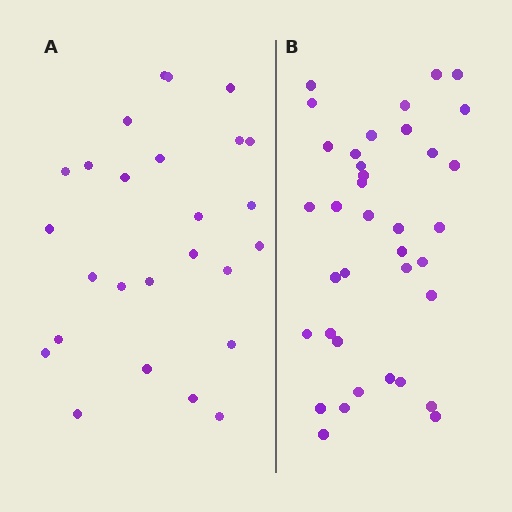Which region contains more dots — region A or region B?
Region B (the right region) has more dots.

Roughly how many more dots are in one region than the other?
Region B has roughly 12 or so more dots than region A.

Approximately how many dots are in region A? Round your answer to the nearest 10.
About 30 dots. (The exact count is 26, which rounds to 30.)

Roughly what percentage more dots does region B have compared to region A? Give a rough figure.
About 40% more.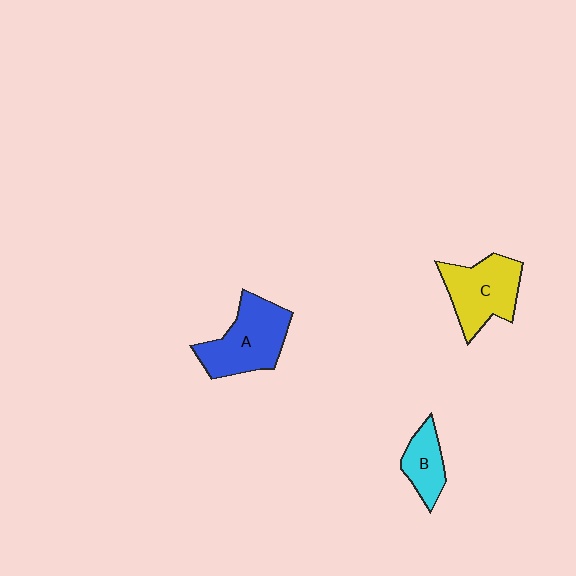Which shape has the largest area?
Shape A (blue).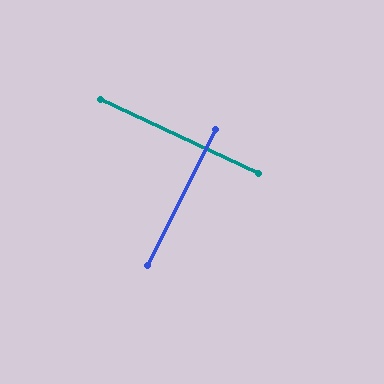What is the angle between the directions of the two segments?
Approximately 89 degrees.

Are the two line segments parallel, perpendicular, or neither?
Perpendicular — they meet at approximately 89°.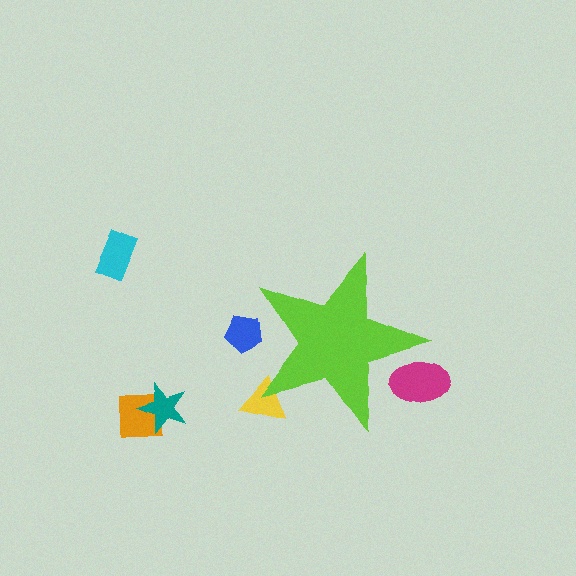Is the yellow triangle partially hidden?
Yes, the yellow triangle is partially hidden behind the lime star.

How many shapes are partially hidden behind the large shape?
3 shapes are partially hidden.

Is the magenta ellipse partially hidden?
Yes, the magenta ellipse is partially hidden behind the lime star.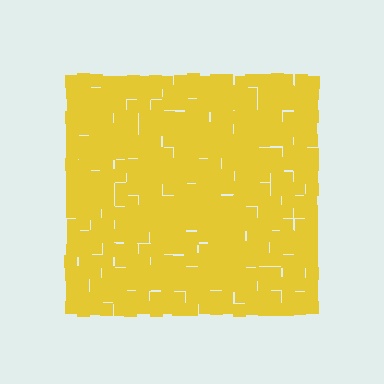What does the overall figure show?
The overall figure shows a square.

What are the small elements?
The small elements are squares.